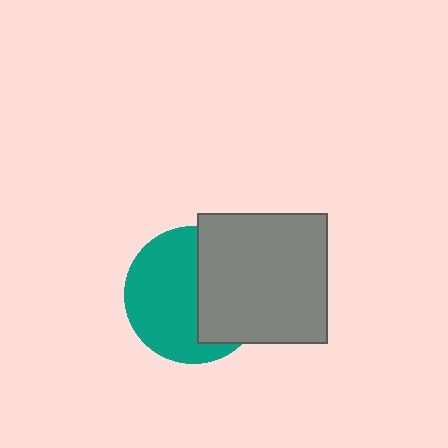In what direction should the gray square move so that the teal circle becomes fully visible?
The gray square should move right. That is the shortest direction to clear the overlap and leave the teal circle fully visible.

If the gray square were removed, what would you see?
You would see the complete teal circle.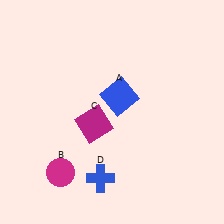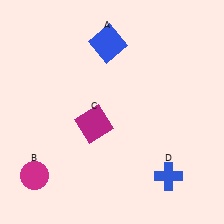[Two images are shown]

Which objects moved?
The objects that moved are: the blue square (A), the magenta circle (B), the blue cross (D).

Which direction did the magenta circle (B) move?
The magenta circle (B) moved left.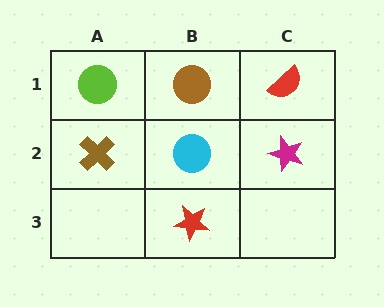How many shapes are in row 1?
3 shapes.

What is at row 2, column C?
A magenta star.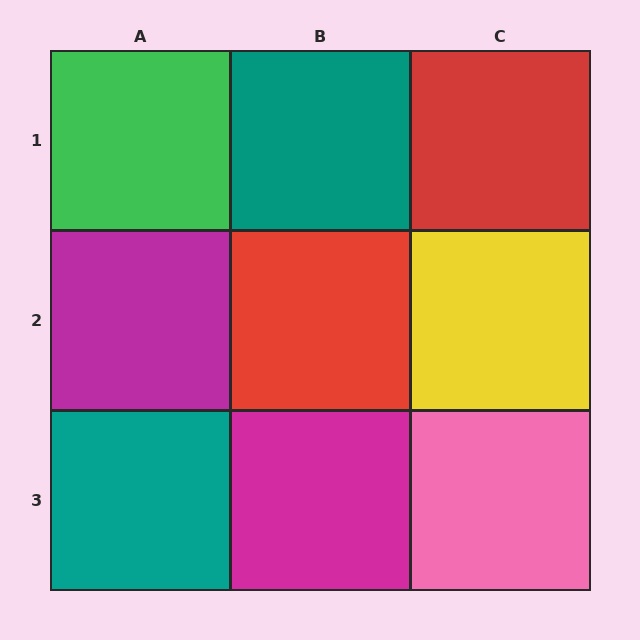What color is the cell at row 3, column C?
Pink.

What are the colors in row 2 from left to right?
Magenta, red, yellow.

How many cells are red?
2 cells are red.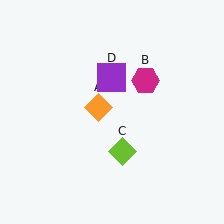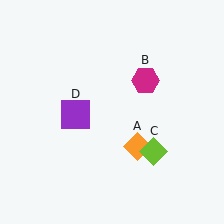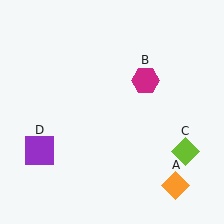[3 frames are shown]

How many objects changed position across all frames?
3 objects changed position: orange diamond (object A), lime diamond (object C), purple square (object D).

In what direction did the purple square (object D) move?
The purple square (object D) moved down and to the left.